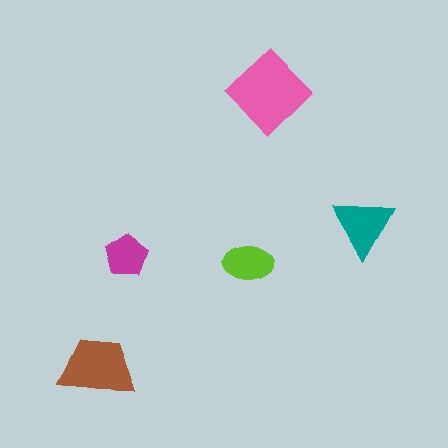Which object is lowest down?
The brown trapezoid is bottommost.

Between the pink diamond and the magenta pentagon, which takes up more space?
The pink diamond.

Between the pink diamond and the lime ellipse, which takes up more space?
The pink diamond.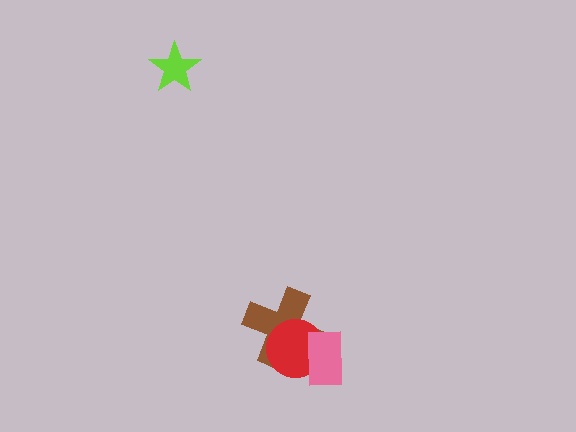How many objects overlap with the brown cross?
2 objects overlap with the brown cross.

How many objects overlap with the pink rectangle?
2 objects overlap with the pink rectangle.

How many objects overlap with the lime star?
0 objects overlap with the lime star.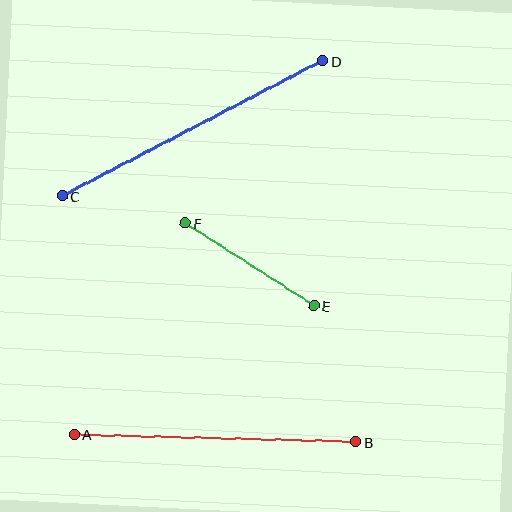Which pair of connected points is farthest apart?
Points C and D are farthest apart.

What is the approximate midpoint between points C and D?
The midpoint is at approximately (192, 128) pixels.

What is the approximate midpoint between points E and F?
The midpoint is at approximately (250, 265) pixels.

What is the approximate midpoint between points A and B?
The midpoint is at approximately (215, 438) pixels.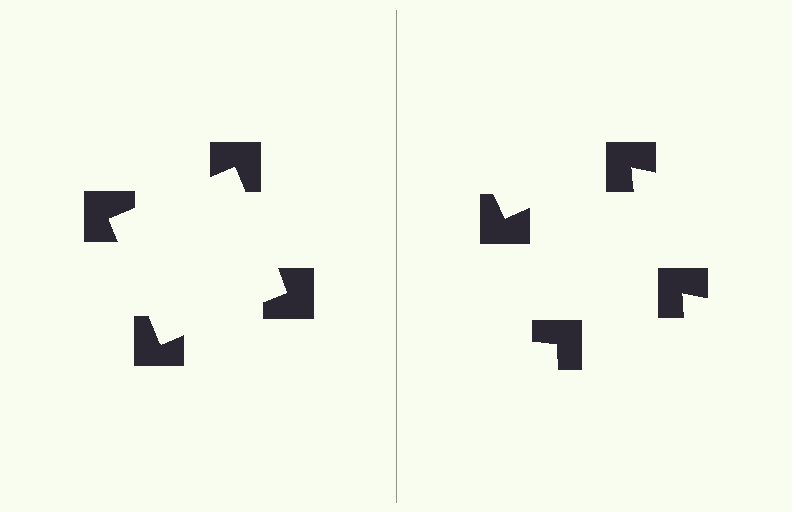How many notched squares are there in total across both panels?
8 — 4 on each side.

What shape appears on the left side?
An illusory square.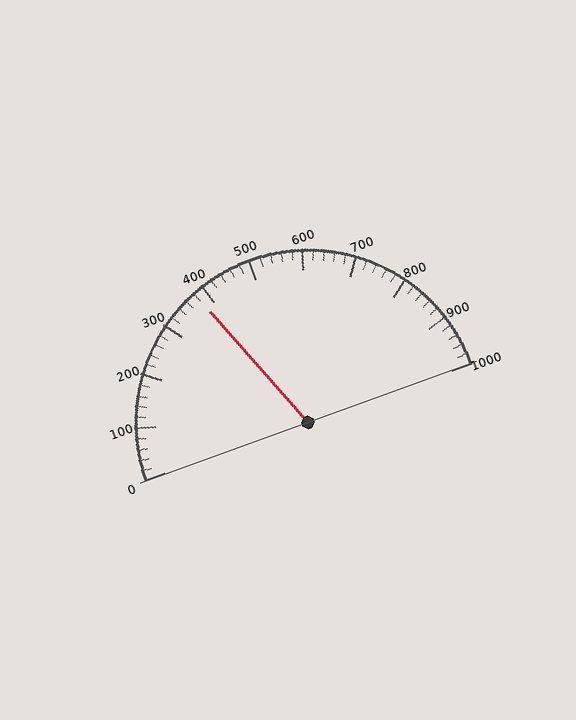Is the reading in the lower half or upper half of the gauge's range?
The reading is in the lower half of the range (0 to 1000).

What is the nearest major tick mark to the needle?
The nearest major tick mark is 400.